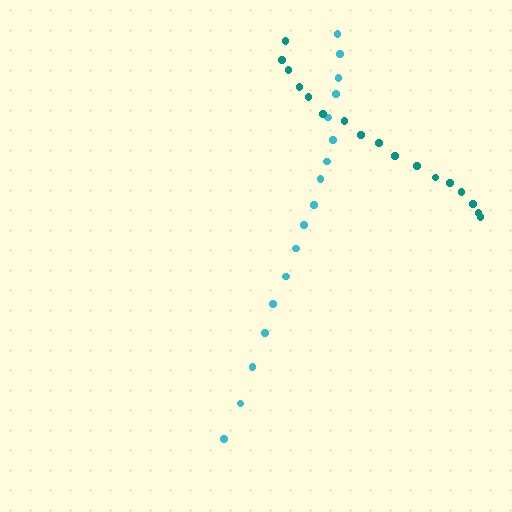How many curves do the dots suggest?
There are 2 distinct paths.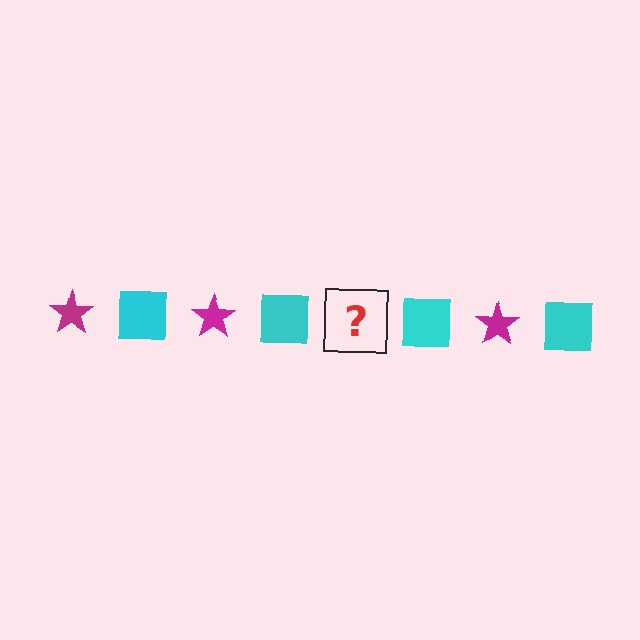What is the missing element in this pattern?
The missing element is a magenta star.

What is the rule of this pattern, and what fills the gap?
The rule is that the pattern alternates between magenta star and cyan square. The gap should be filled with a magenta star.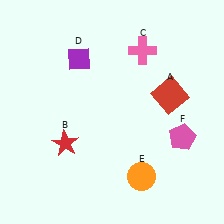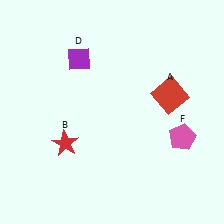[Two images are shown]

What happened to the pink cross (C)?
The pink cross (C) was removed in Image 2. It was in the top-right area of Image 1.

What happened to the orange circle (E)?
The orange circle (E) was removed in Image 2. It was in the bottom-right area of Image 1.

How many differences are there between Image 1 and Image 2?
There are 2 differences between the two images.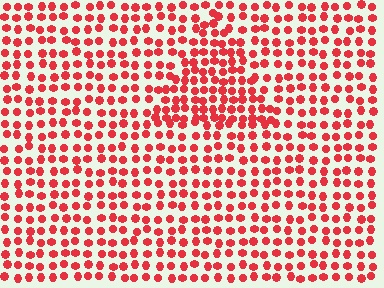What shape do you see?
I see a triangle.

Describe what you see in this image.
The image contains small red elements arranged at two different densities. A triangle-shaped region is visible where the elements are more densely packed than the surrounding area.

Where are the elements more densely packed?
The elements are more densely packed inside the triangle boundary.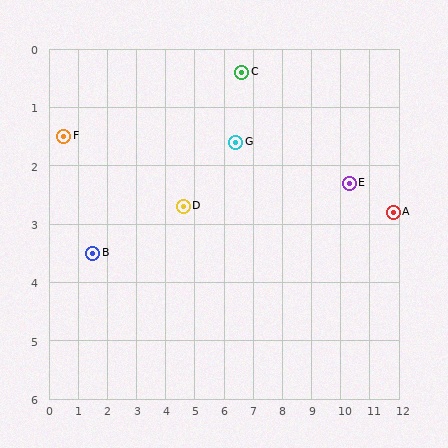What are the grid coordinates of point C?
Point C is at approximately (6.6, 0.4).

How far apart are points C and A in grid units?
Points C and A are about 5.7 grid units apart.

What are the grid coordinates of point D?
Point D is at approximately (4.6, 2.7).